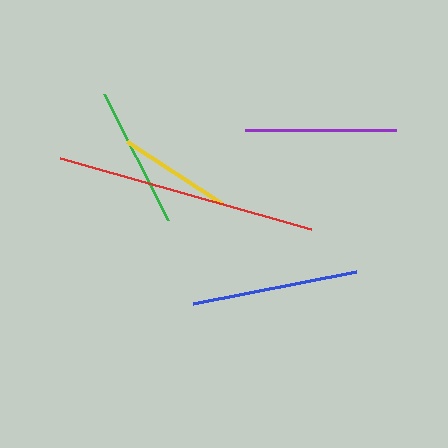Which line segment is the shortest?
The yellow line is the shortest at approximately 113 pixels.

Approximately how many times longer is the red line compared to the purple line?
The red line is approximately 1.7 times the length of the purple line.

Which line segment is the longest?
The red line is the longest at approximately 260 pixels.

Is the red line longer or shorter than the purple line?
The red line is longer than the purple line.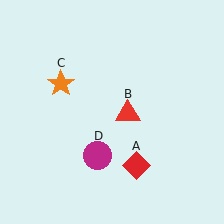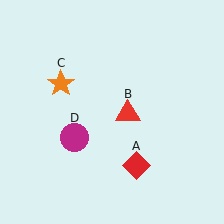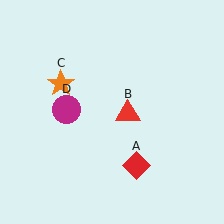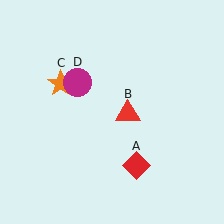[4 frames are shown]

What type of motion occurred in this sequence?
The magenta circle (object D) rotated clockwise around the center of the scene.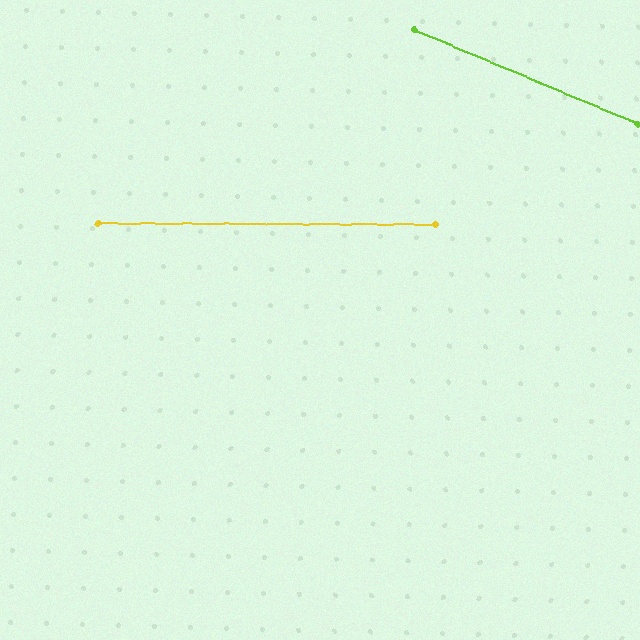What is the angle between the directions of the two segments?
Approximately 23 degrees.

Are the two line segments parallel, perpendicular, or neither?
Neither parallel nor perpendicular — they differ by about 23°.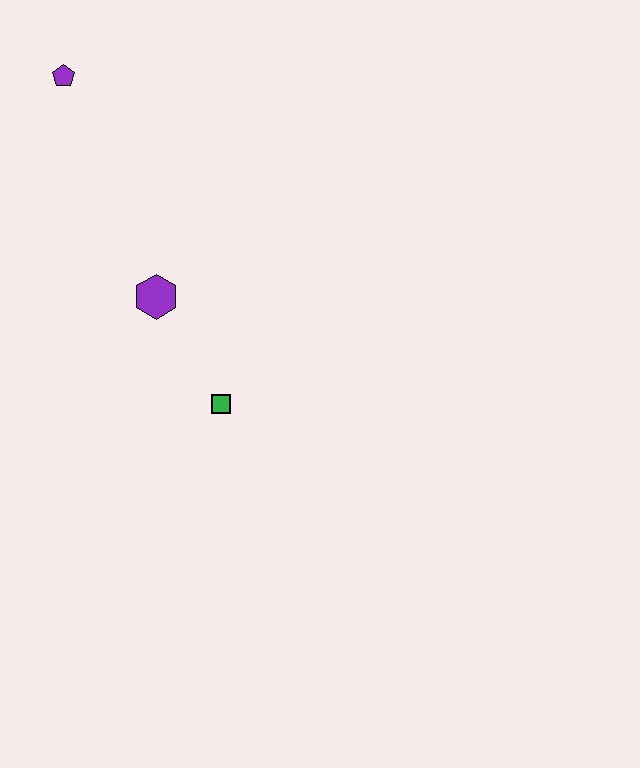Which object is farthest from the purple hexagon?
The purple pentagon is farthest from the purple hexagon.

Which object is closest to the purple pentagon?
The purple hexagon is closest to the purple pentagon.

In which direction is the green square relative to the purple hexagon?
The green square is below the purple hexagon.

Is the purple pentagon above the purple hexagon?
Yes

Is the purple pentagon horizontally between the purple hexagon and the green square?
No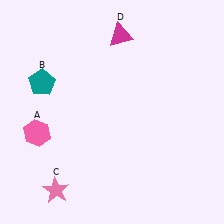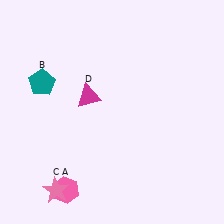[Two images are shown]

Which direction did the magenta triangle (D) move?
The magenta triangle (D) moved down.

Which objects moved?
The objects that moved are: the pink hexagon (A), the magenta triangle (D).